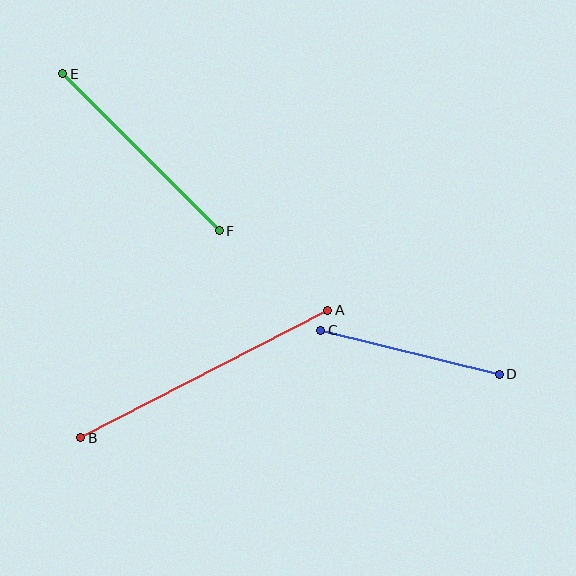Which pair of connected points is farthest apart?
Points A and B are farthest apart.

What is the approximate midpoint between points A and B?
The midpoint is at approximately (204, 374) pixels.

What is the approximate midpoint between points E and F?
The midpoint is at approximately (141, 152) pixels.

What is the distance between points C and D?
The distance is approximately 184 pixels.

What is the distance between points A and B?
The distance is approximately 278 pixels.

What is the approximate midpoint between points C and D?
The midpoint is at approximately (410, 352) pixels.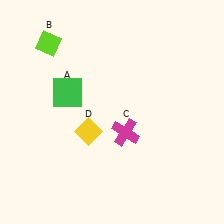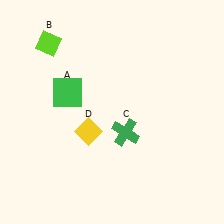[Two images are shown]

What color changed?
The cross (C) changed from magenta in Image 1 to green in Image 2.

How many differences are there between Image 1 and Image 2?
There is 1 difference between the two images.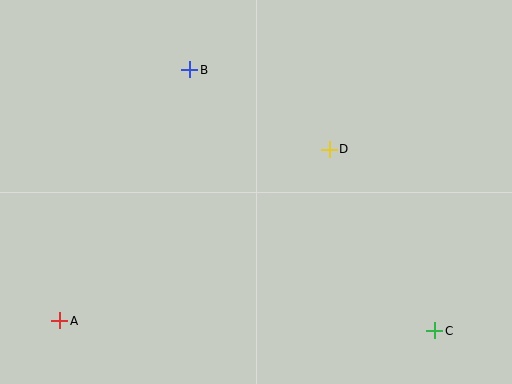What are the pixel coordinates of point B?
Point B is at (190, 70).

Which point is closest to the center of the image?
Point D at (329, 149) is closest to the center.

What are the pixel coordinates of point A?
Point A is at (60, 321).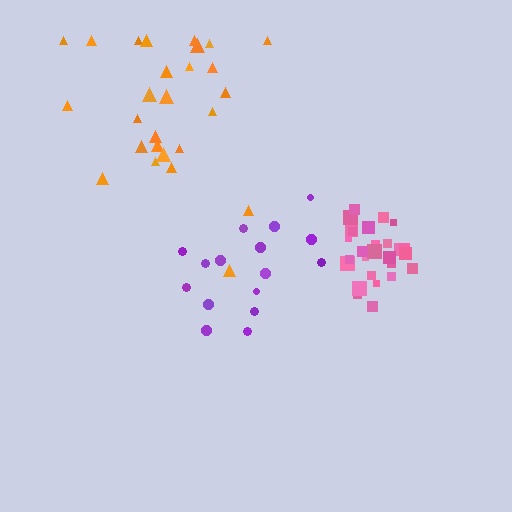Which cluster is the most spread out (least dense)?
Orange.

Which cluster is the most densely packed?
Pink.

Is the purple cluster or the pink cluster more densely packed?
Pink.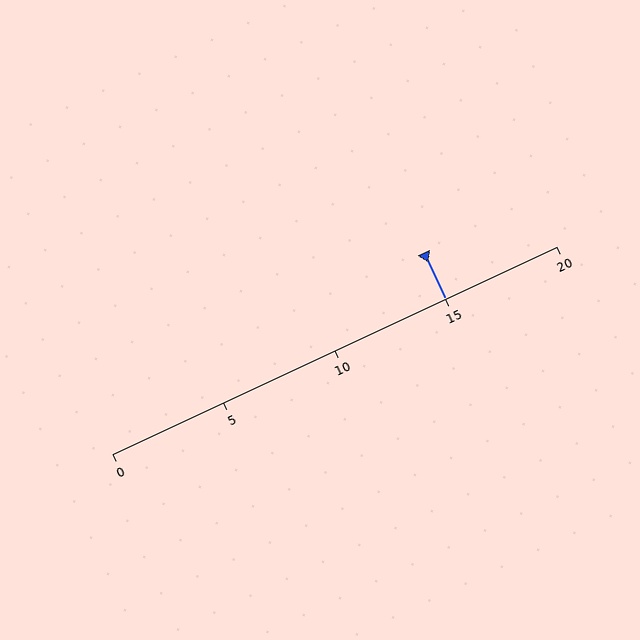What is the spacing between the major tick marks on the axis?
The major ticks are spaced 5 apart.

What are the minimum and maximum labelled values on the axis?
The axis runs from 0 to 20.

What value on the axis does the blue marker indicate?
The marker indicates approximately 15.